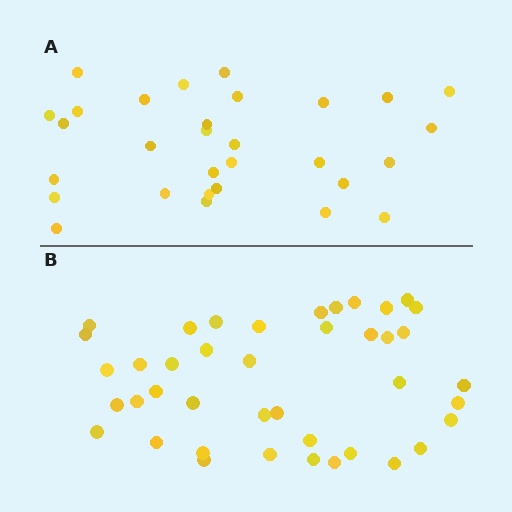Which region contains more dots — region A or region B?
Region B (the bottom region) has more dots.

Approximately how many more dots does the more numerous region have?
Region B has roughly 12 or so more dots than region A.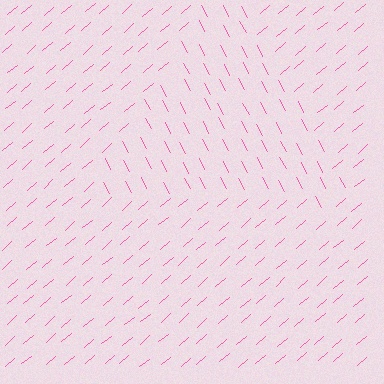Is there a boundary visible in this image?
Yes, there is a texture boundary formed by a change in line orientation.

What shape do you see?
I see a triangle.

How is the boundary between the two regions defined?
The boundary is defined purely by a change in line orientation (approximately 77 degrees difference). All lines are the same color and thickness.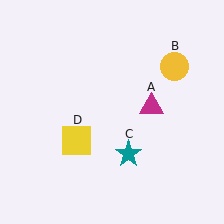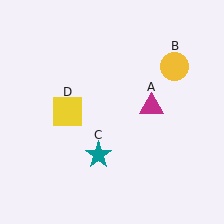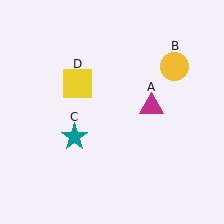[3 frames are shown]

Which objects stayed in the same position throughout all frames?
Magenta triangle (object A) and yellow circle (object B) remained stationary.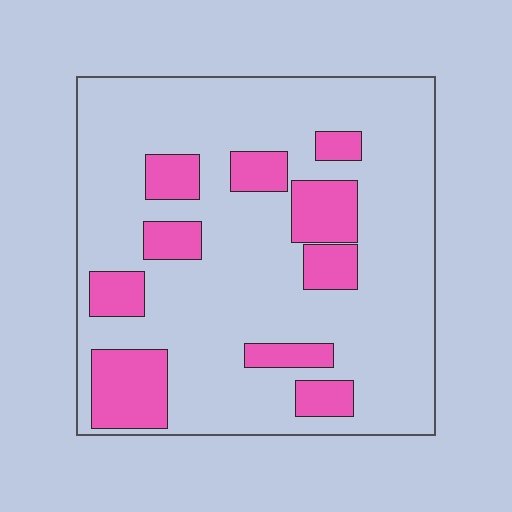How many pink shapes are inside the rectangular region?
10.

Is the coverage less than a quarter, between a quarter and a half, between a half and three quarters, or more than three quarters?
Less than a quarter.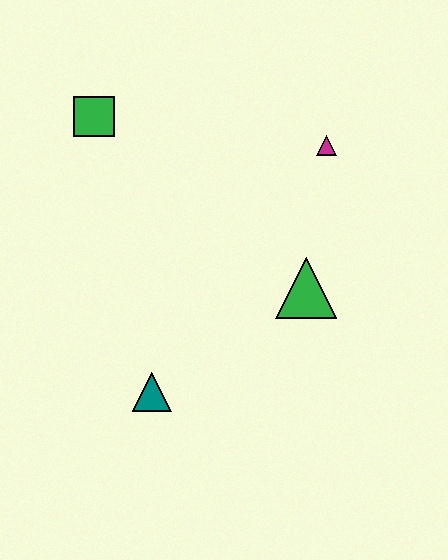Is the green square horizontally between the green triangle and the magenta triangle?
No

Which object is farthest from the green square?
The teal triangle is farthest from the green square.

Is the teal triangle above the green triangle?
No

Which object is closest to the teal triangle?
The green triangle is closest to the teal triangle.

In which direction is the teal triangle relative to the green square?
The teal triangle is below the green square.